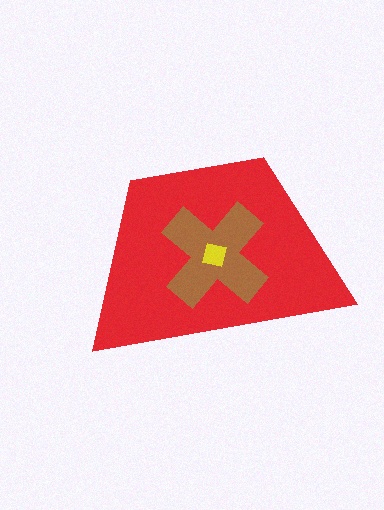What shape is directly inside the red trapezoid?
The brown cross.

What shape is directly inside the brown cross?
The yellow square.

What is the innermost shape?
The yellow square.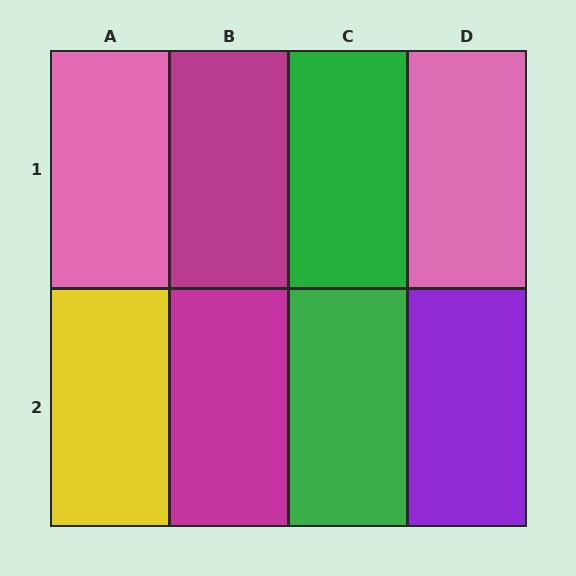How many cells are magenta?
2 cells are magenta.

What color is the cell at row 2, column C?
Green.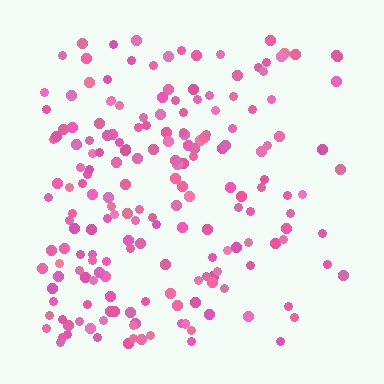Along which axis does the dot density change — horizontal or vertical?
Horizontal.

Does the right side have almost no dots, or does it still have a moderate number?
Still a moderate number, just noticeably fewer than the left.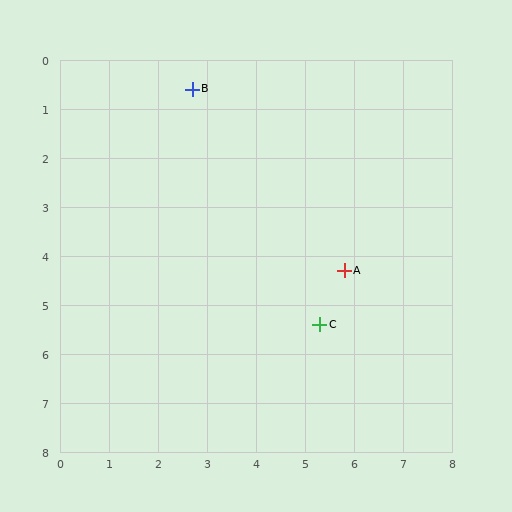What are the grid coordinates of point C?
Point C is at approximately (5.3, 5.4).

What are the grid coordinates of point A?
Point A is at approximately (5.8, 4.3).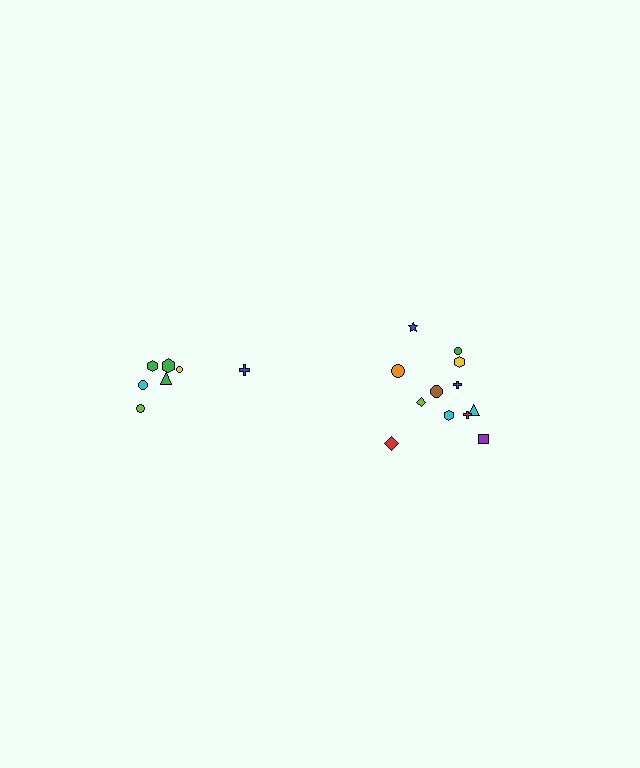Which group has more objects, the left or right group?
The right group.